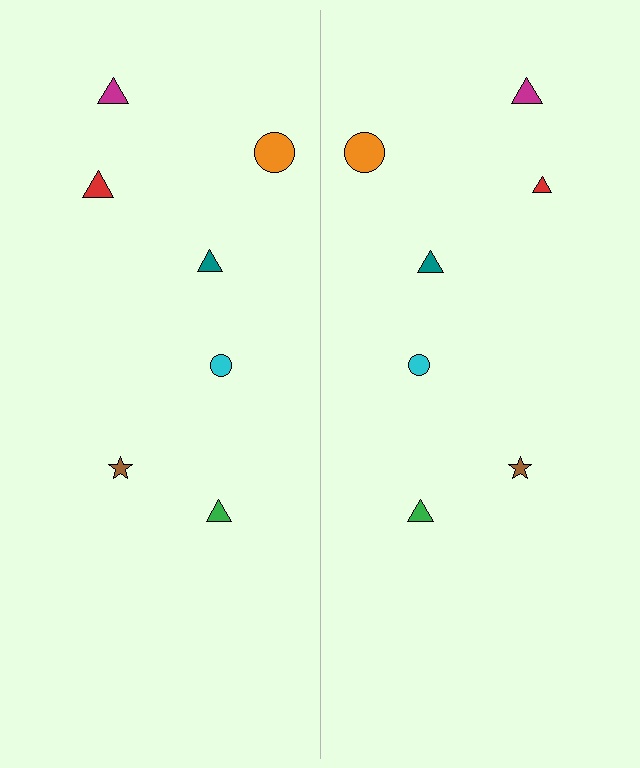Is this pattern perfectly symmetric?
No, the pattern is not perfectly symmetric. The red triangle on the right side has a different size than its mirror counterpart.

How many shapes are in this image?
There are 14 shapes in this image.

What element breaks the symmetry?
The red triangle on the right side has a different size than its mirror counterpart.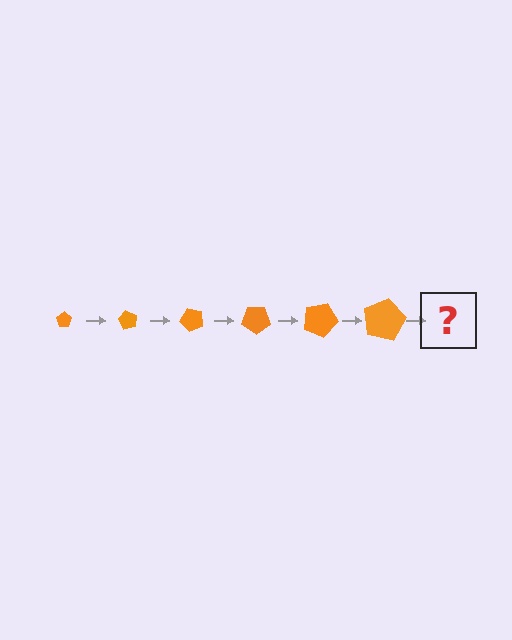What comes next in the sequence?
The next element should be a pentagon, larger than the previous one and rotated 360 degrees from the start.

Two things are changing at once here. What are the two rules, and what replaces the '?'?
The two rules are that the pentagon grows larger each step and it rotates 60 degrees each step. The '?' should be a pentagon, larger than the previous one and rotated 360 degrees from the start.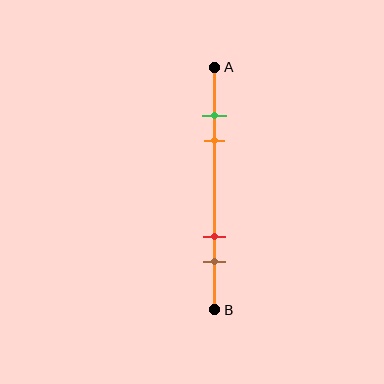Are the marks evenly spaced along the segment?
No, the marks are not evenly spaced.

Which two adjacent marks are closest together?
The green and orange marks are the closest adjacent pair.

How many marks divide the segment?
There are 4 marks dividing the segment.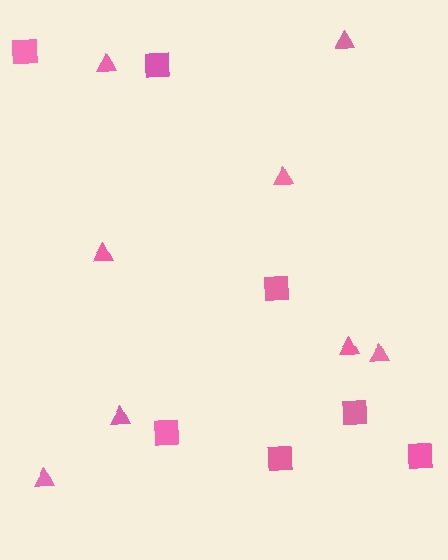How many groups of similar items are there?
There are 2 groups: one group of triangles (8) and one group of squares (7).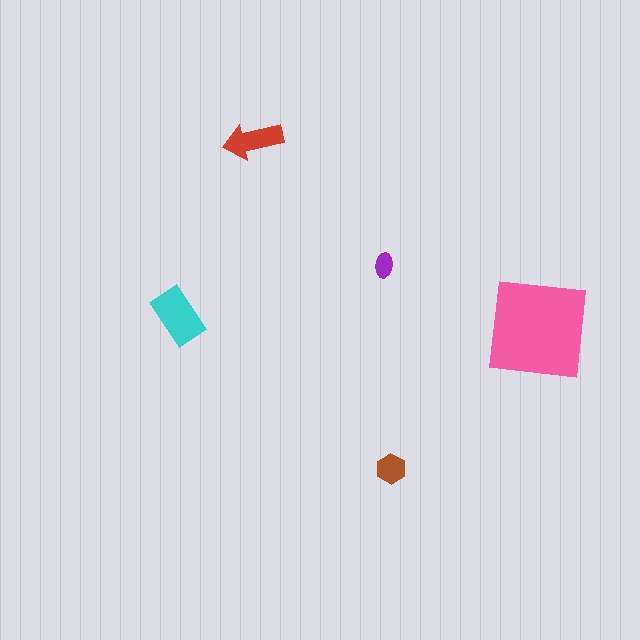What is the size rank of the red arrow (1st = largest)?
3rd.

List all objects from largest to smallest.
The pink square, the cyan rectangle, the red arrow, the brown hexagon, the purple ellipse.